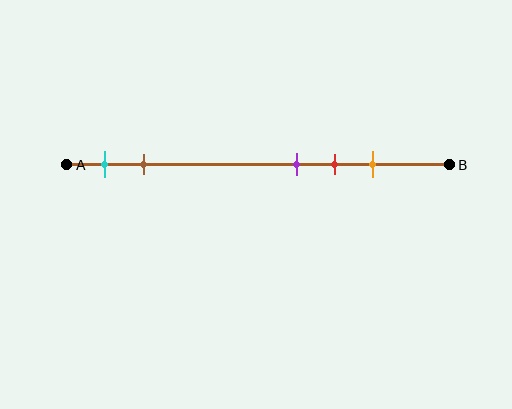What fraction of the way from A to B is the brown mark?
The brown mark is approximately 20% (0.2) of the way from A to B.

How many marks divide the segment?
There are 5 marks dividing the segment.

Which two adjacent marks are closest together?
The purple and red marks are the closest adjacent pair.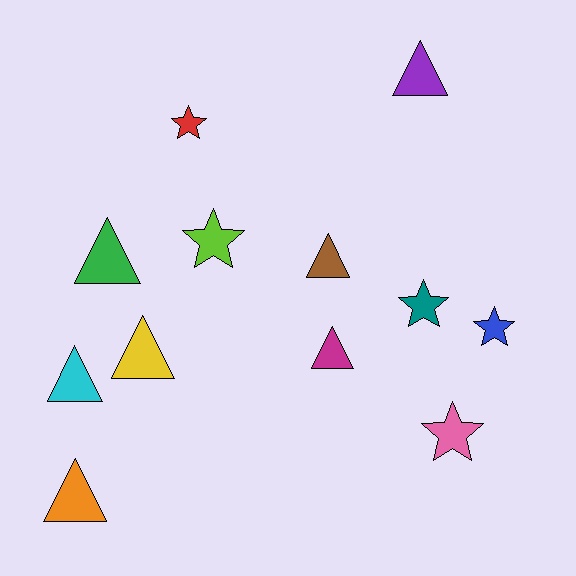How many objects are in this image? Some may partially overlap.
There are 12 objects.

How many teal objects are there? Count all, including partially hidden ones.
There is 1 teal object.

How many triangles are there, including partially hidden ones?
There are 7 triangles.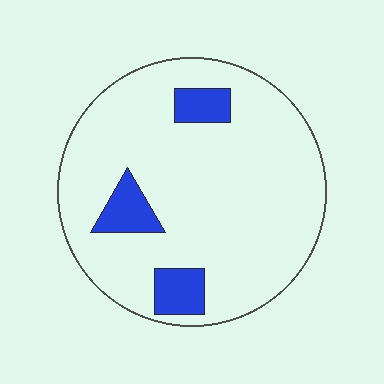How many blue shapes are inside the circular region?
3.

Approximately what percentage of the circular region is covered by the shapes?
Approximately 10%.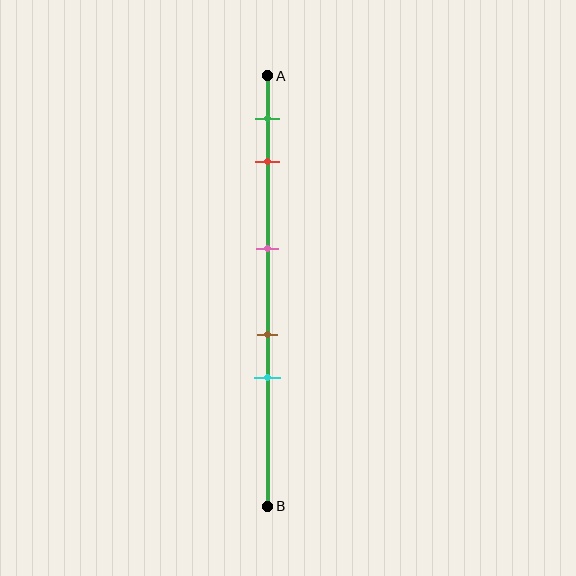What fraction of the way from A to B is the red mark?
The red mark is approximately 20% (0.2) of the way from A to B.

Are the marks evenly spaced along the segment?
No, the marks are not evenly spaced.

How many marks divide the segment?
There are 5 marks dividing the segment.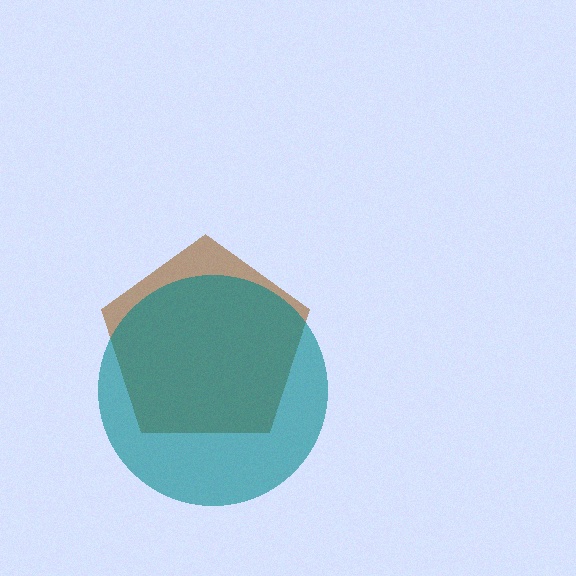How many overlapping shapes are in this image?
There are 2 overlapping shapes in the image.